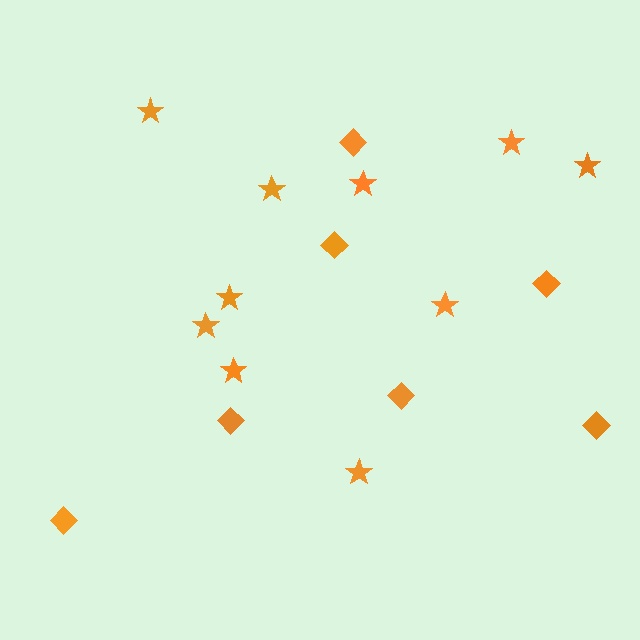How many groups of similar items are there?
There are 2 groups: one group of stars (10) and one group of diamonds (7).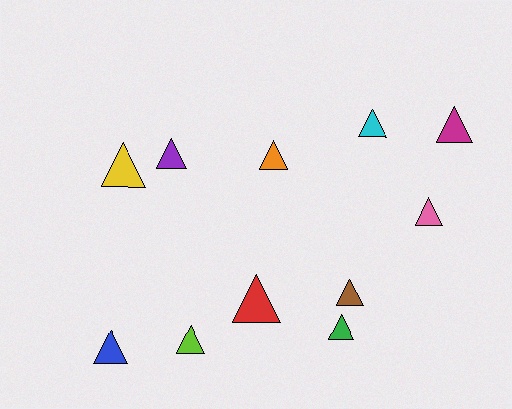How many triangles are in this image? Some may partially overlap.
There are 11 triangles.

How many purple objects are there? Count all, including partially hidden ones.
There is 1 purple object.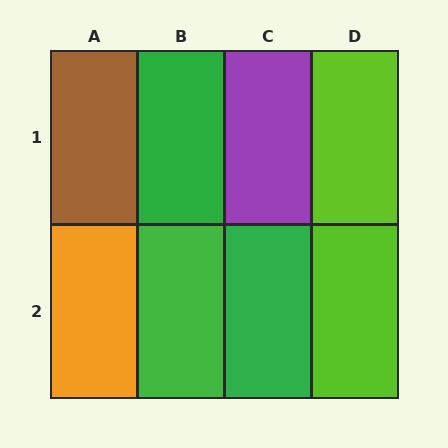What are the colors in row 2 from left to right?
Orange, green, green, lime.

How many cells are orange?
1 cell is orange.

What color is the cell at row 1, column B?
Green.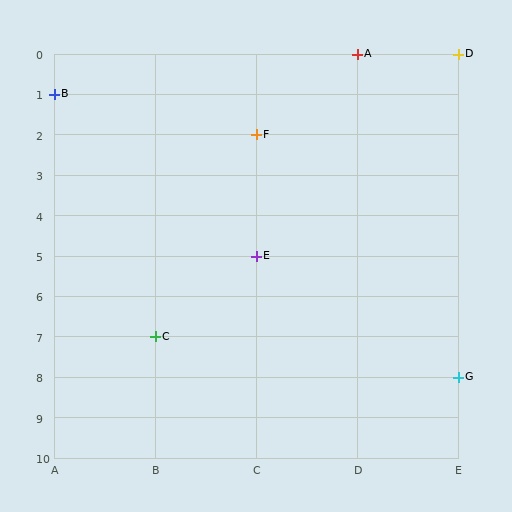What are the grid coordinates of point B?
Point B is at grid coordinates (A, 1).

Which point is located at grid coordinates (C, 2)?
Point F is at (C, 2).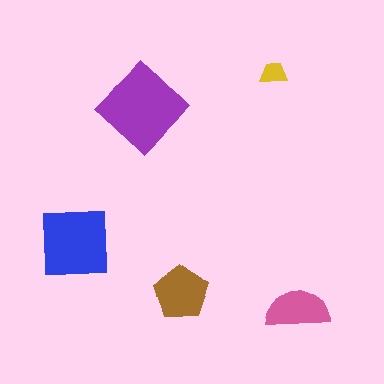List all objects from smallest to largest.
The yellow trapezoid, the pink semicircle, the brown pentagon, the blue square, the purple diamond.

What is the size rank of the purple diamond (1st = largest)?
1st.